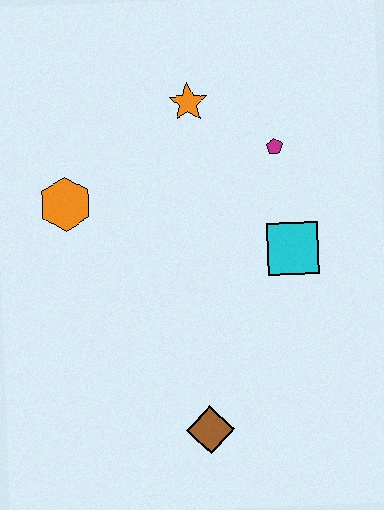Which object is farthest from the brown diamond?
The orange star is farthest from the brown diamond.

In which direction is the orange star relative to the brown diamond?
The orange star is above the brown diamond.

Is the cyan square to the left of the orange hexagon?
No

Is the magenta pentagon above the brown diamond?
Yes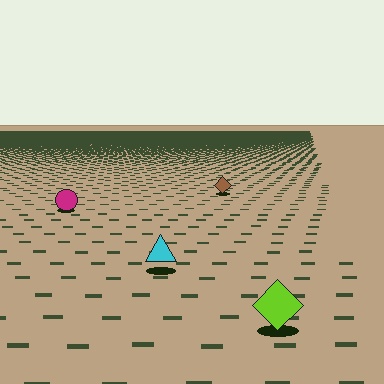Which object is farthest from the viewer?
The brown diamond is farthest from the viewer. It appears smaller and the ground texture around it is denser.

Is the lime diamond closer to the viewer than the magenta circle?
Yes. The lime diamond is closer — you can tell from the texture gradient: the ground texture is coarser near it.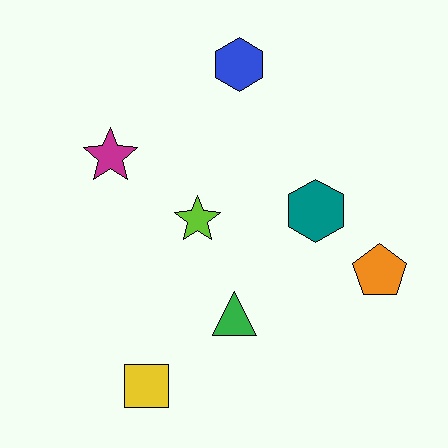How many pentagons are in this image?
There is 1 pentagon.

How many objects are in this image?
There are 7 objects.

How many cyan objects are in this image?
There are no cyan objects.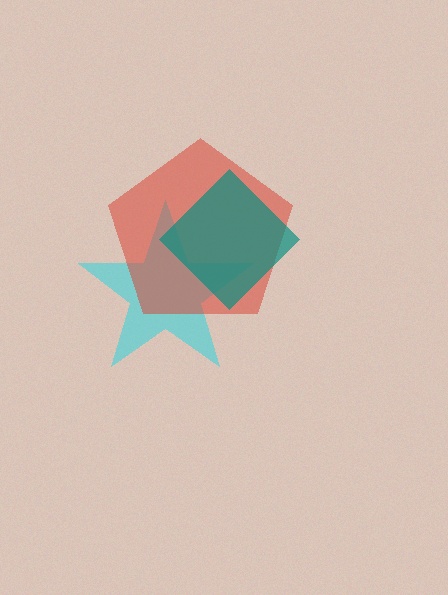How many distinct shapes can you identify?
There are 3 distinct shapes: a cyan star, a red pentagon, a teal diamond.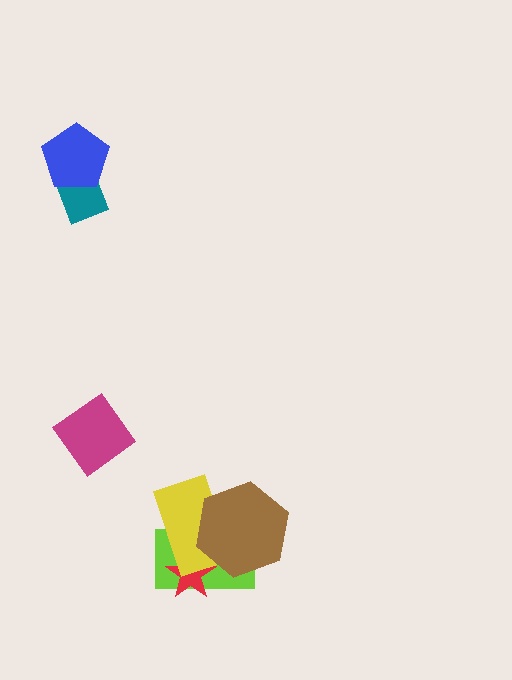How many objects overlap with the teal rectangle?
1 object overlaps with the teal rectangle.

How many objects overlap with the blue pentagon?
1 object overlaps with the blue pentagon.